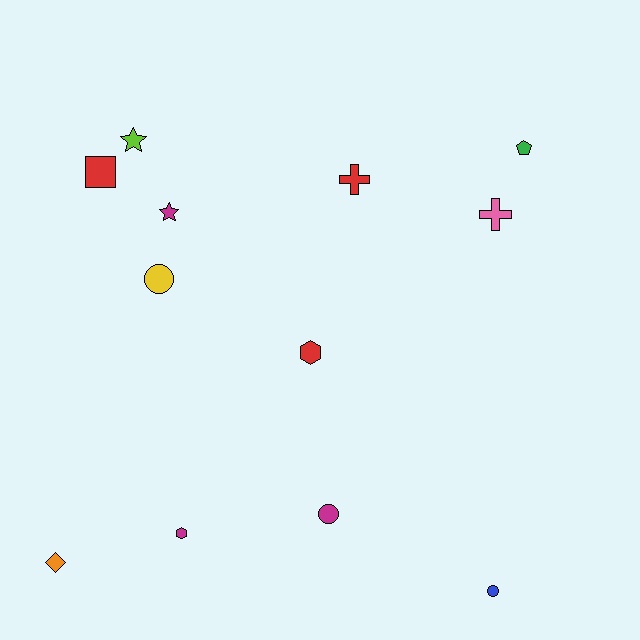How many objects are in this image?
There are 12 objects.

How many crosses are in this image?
There are 2 crosses.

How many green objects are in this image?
There is 1 green object.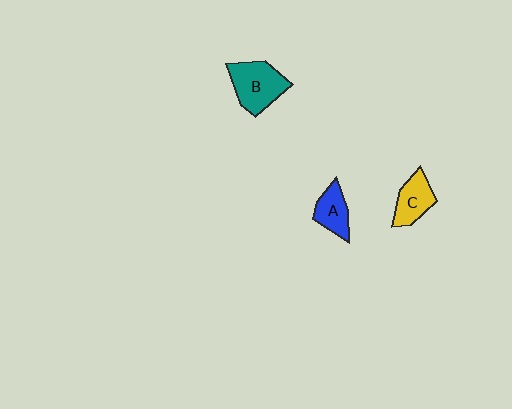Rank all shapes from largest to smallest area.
From largest to smallest: B (teal), C (yellow), A (blue).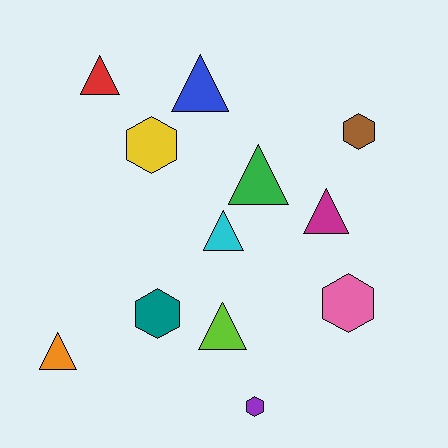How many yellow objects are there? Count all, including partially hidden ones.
There is 1 yellow object.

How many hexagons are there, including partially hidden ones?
There are 5 hexagons.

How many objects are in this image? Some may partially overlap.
There are 12 objects.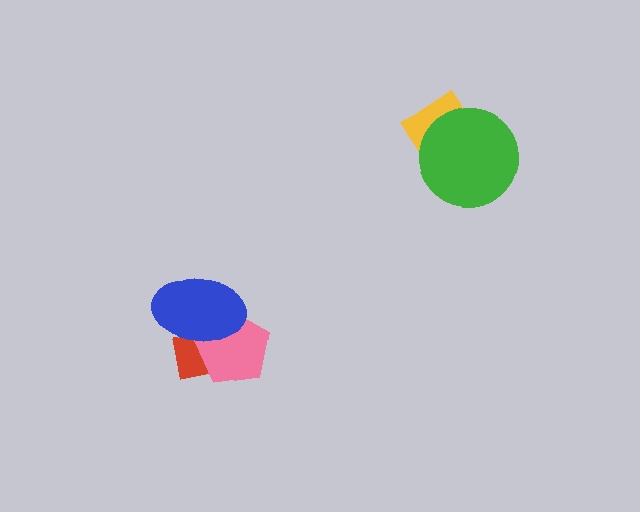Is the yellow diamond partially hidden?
Yes, it is partially covered by another shape.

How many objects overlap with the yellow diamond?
1 object overlaps with the yellow diamond.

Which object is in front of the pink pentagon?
The blue ellipse is in front of the pink pentagon.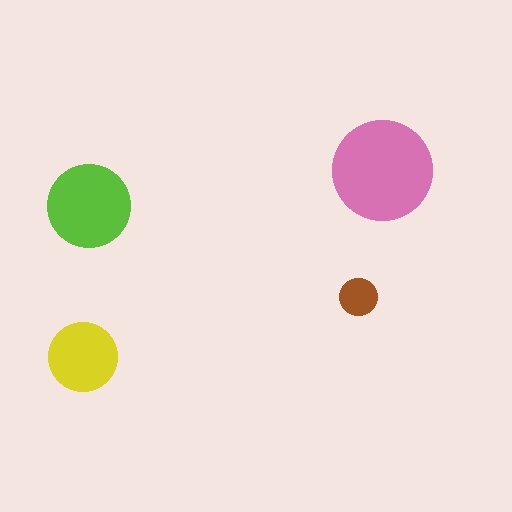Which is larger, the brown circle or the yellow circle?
The yellow one.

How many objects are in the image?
There are 4 objects in the image.